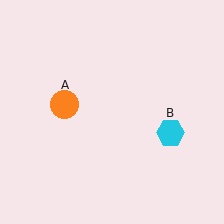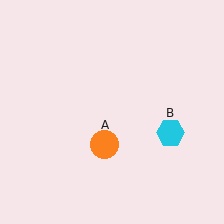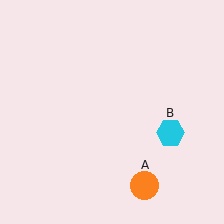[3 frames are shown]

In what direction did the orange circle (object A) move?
The orange circle (object A) moved down and to the right.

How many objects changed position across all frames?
1 object changed position: orange circle (object A).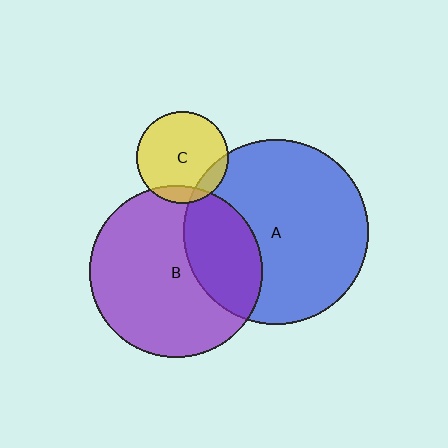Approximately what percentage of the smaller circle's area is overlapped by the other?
Approximately 10%.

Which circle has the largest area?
Circle A (blue).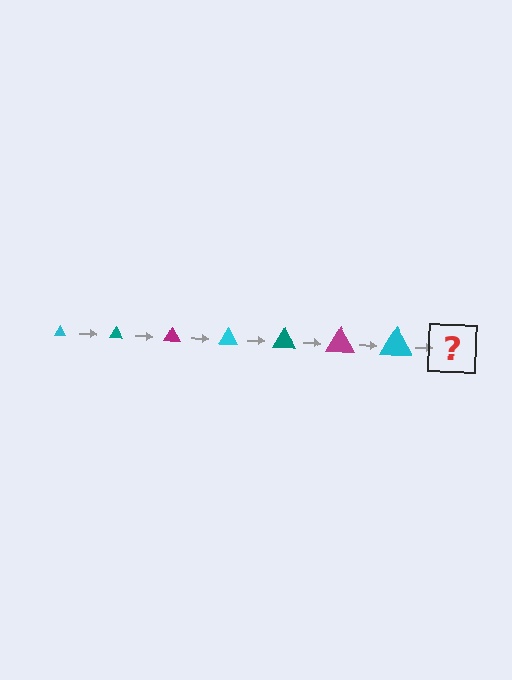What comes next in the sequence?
The next element should be a teal triangle, larger than the previous one.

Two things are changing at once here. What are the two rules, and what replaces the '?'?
The two rules are that the triangle grows larger each step and the color cycles through cyan, teal, and magenta. The '?' should be a teal triangle, larger than the previous one.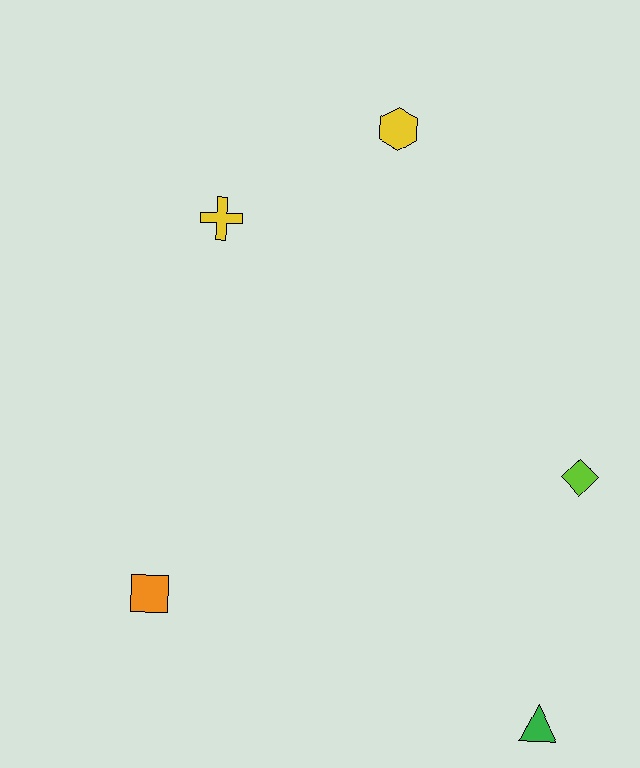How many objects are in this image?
There are 5 objects.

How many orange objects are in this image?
There is 1 orange object.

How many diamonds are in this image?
There is 1 diamond.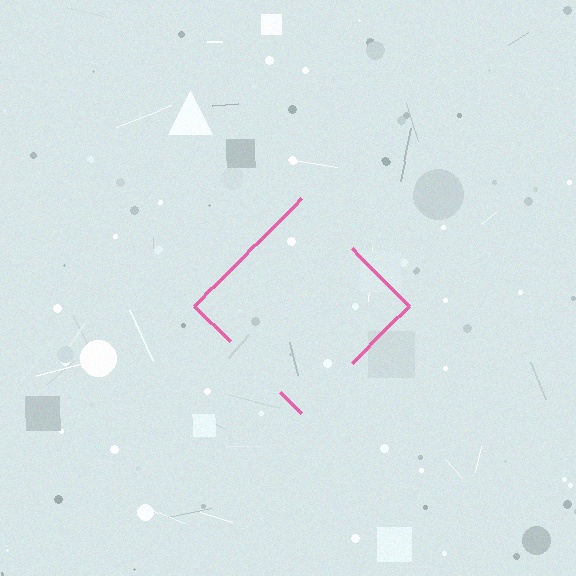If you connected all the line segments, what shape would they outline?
They would outline a diamond.